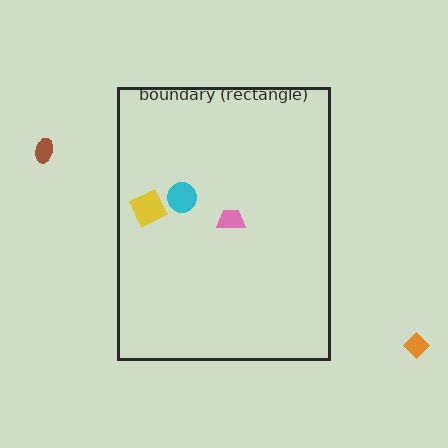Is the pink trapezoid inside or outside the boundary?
Inside.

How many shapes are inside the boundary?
3 inside, 2 outside.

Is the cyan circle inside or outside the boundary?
Inside.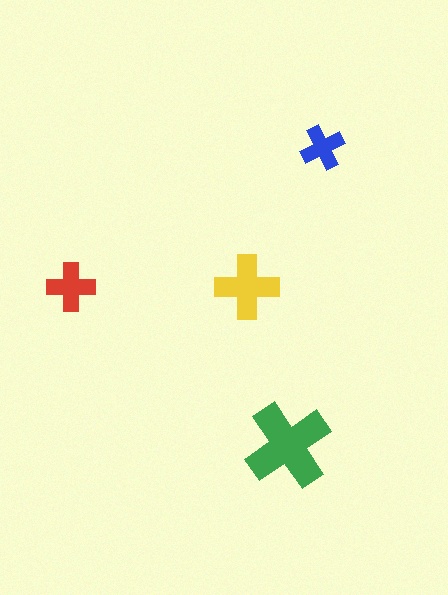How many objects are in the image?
There are 4 objects in the image.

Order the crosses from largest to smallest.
the green one, the yellow one, the red one, the blue one.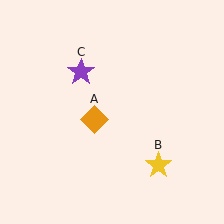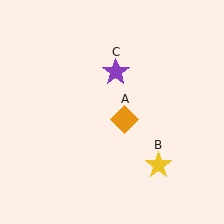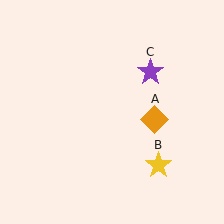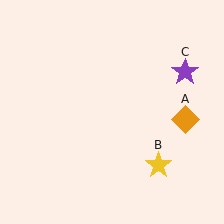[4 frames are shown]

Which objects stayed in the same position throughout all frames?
Yellow star (object B) remained stationary.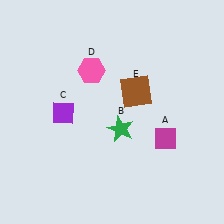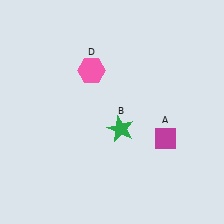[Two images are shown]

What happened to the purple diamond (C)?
The purple diamond (C) was removed in Image 2. It was in the bottom-left area of Image 1.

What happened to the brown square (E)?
The brown square (E) was removed in Image 2. It was in the top-right area of Image 1.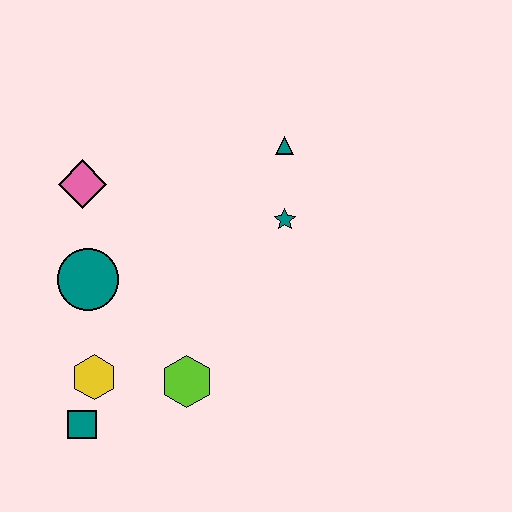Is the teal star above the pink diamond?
No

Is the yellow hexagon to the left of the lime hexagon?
Yes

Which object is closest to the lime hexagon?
The yellow hexagon is closest to the lime hexagon.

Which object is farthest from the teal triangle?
The teal square is farthest from the teal triangle.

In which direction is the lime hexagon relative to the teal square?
The lime hexagon is to the right of the teal square.